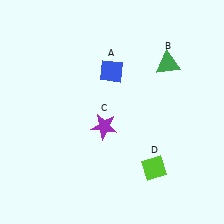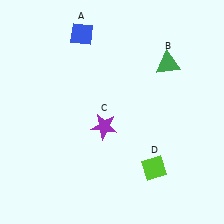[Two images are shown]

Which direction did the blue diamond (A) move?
The blue diamond (A) moved up.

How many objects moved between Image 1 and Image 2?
1 object moved between the two images.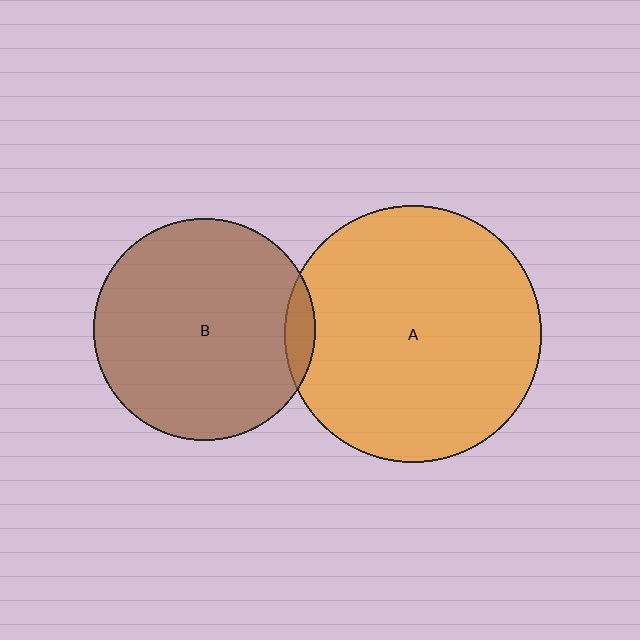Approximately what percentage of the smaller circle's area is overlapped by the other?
Approximately 5%.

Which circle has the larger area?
Circle A (orange).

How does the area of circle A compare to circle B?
Approximately 1.3 times.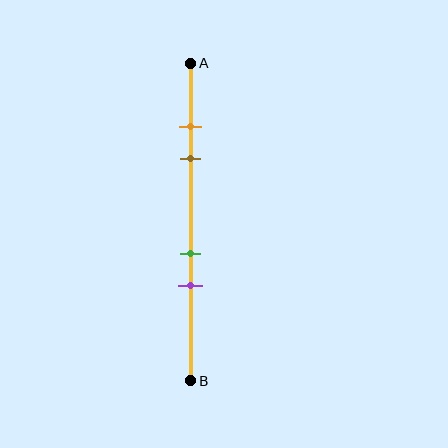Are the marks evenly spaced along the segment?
No, the marks are not evenly spaced.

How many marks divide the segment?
There are 4 marks dividing the segment.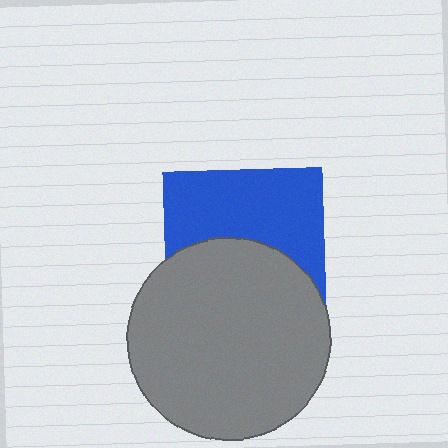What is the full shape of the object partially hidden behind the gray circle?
The partially hidden object is a blue square.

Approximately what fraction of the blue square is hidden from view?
Roughly 49% of the blue square is hidden behind the gray circle.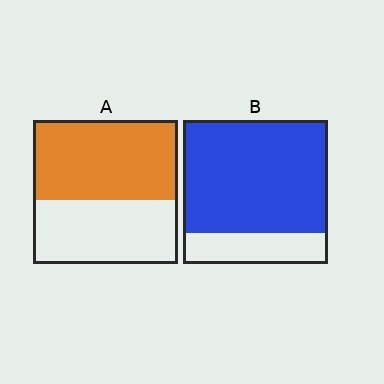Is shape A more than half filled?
Yes.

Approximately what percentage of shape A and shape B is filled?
A is approximately 55% and B is approximately 80%.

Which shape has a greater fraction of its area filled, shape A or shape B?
Shape B.